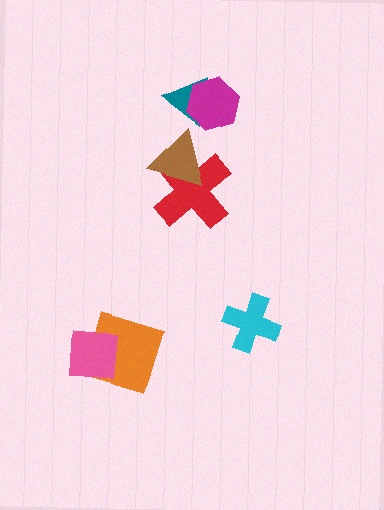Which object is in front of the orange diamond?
The pink square is in front of the orange diamond.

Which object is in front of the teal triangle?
The magenta hexagon is in front of the teal triangle.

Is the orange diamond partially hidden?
Yes, it is partially covered by another shape.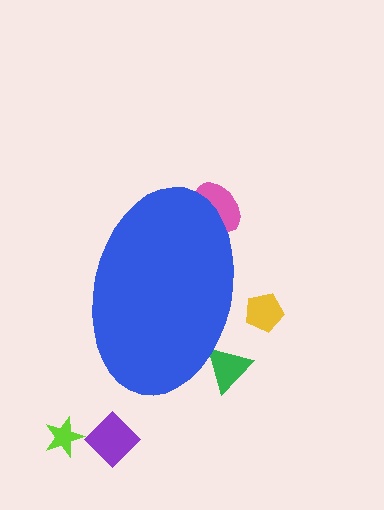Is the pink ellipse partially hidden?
Yes, the pink ellipse is partially hidden behind the blue ellipse.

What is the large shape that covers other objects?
A blue ellipse.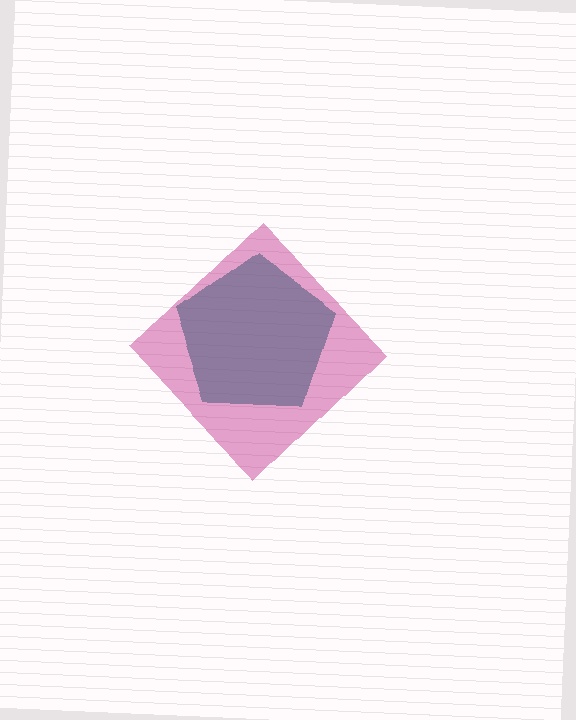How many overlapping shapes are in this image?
There are 2 overlapping shapes in the image.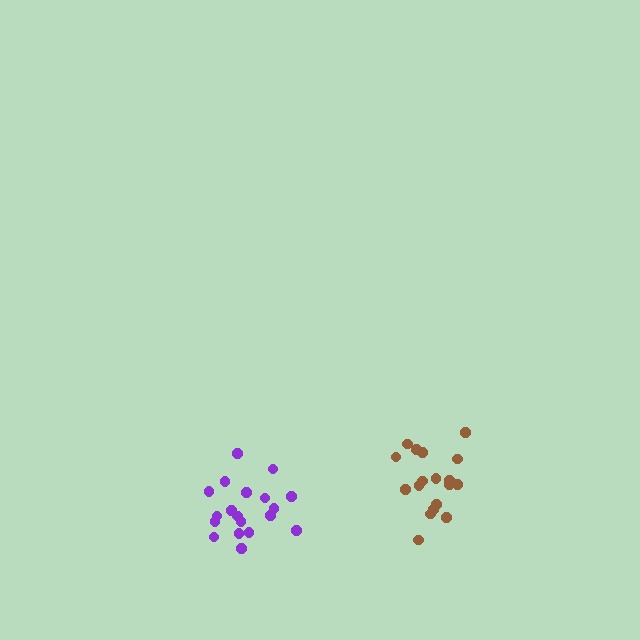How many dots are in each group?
Group 1: 18 dots, Group 2: 19 dots (37 total).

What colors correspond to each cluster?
The clusters are colored: brown, purple.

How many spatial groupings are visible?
There are 2 spatial groupings.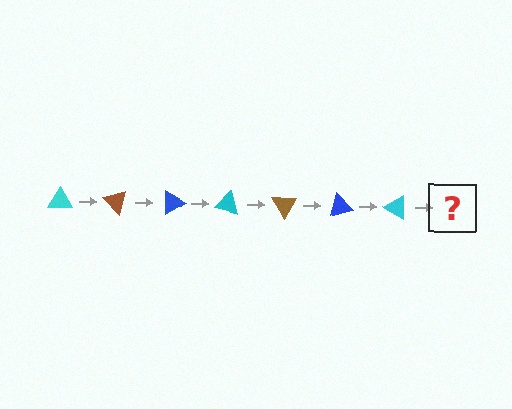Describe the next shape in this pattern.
It should be a brown triangle, rotated 315 degrees from the start.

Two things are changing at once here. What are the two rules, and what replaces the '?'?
The two rules are that it rotates 45 degrees each step and the color cycles through cyan, brown, and blue. The '?' should be a brown triangle, rotated 315 degrees from the start.